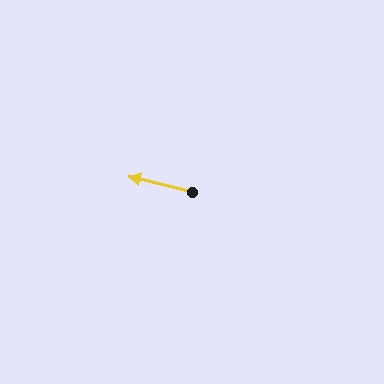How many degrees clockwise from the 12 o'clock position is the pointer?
Approximately 284 degrees.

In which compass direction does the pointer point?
West.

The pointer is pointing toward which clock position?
Roughly 9 o'clock.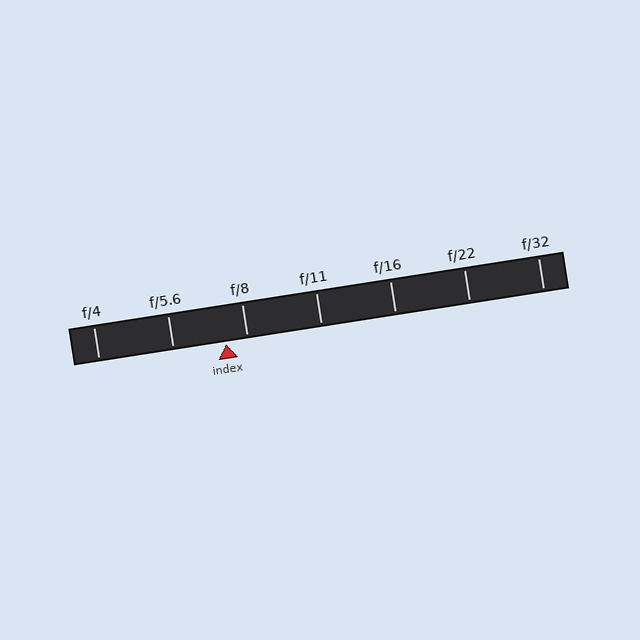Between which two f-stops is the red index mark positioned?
The index mark is between f/5.6 and f/8.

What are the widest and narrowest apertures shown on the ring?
The widest aperture shown is f/4 and the narrowest is f/32.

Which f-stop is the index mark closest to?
The index mark is closest to f/8.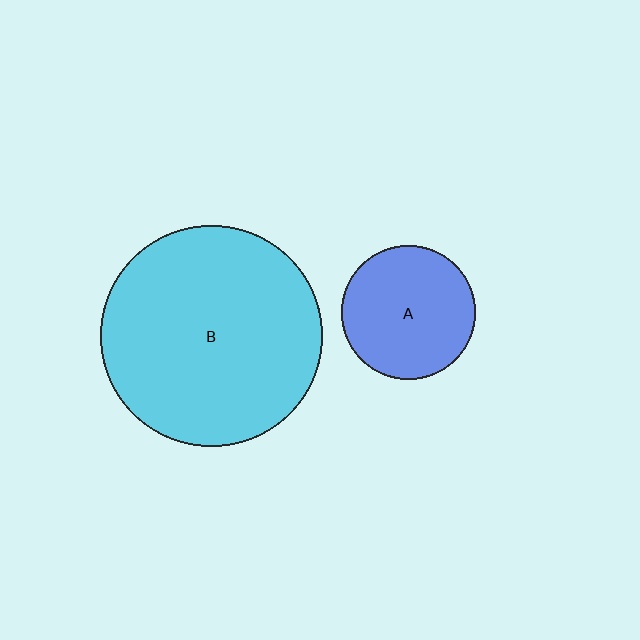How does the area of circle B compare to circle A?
Approximately 2.7 times.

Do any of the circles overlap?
No, none of the circles overlap.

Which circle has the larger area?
Circle B (cyan).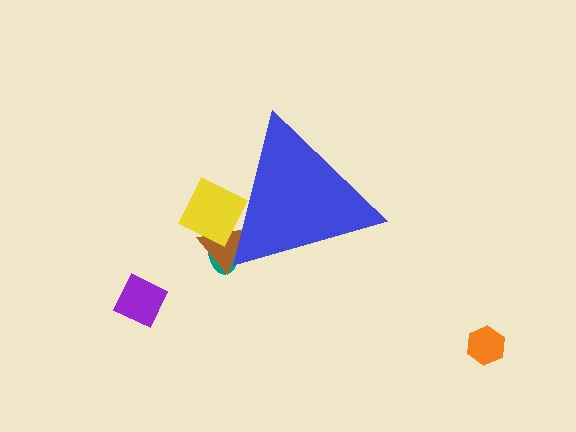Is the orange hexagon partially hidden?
No, the orange hexagon is fully visible.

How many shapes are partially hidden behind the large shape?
3 shapes are partially hidden.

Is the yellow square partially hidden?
Yes, the yellow square is partially hidden behind the blue triangle.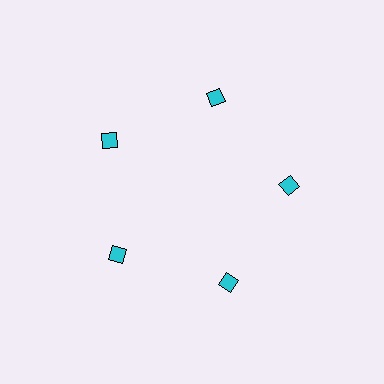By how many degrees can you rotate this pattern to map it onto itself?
The pattern maps onto itself every 72 degrees of rotation.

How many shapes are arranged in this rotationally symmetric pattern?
There are 5 shapes, arranged in 5 groups of 1.